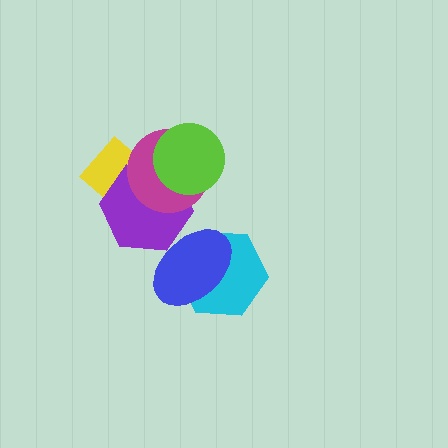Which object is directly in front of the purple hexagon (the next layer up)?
The magenta circle is directly in front of the purple hexagon.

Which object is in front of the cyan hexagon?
The blue ellipse is in front of the cyan hexagon.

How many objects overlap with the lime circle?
3 objects overlap with the lime circle.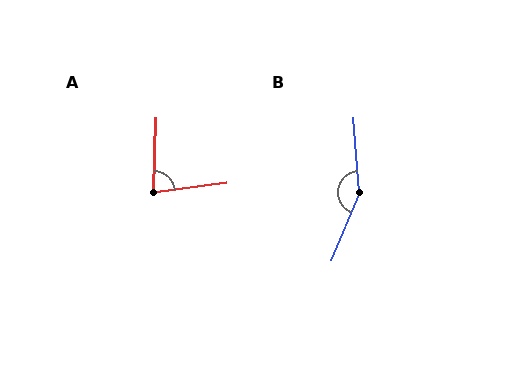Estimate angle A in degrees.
Approximately 80 degrees.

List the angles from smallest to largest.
A (80°), B (153°).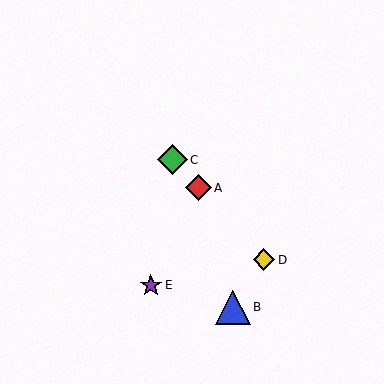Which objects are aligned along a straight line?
Objects A, C, D are aligned along a straight line.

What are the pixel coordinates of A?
Object A is at (198, 188).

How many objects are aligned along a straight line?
3 objects (A, C, D) are aligned along a straight line.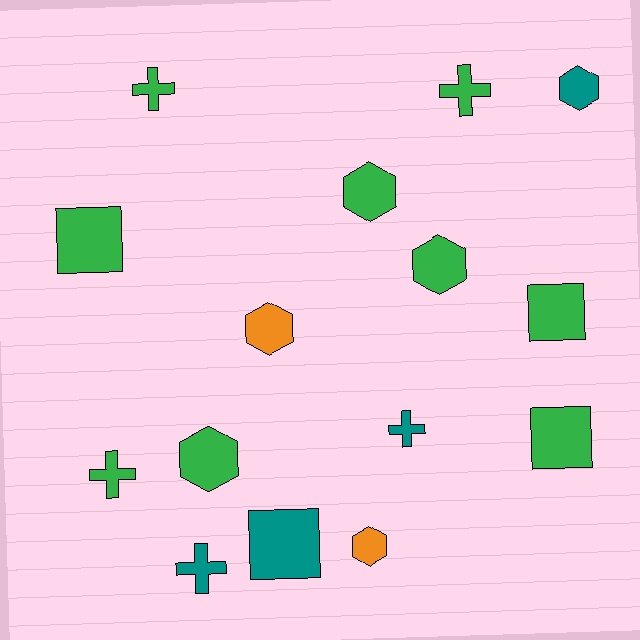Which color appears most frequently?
Green, with 9 objects.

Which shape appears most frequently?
Hexagon, with 6 objects.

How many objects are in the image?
There are 15 objects.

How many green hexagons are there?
There are 3 green hexagons.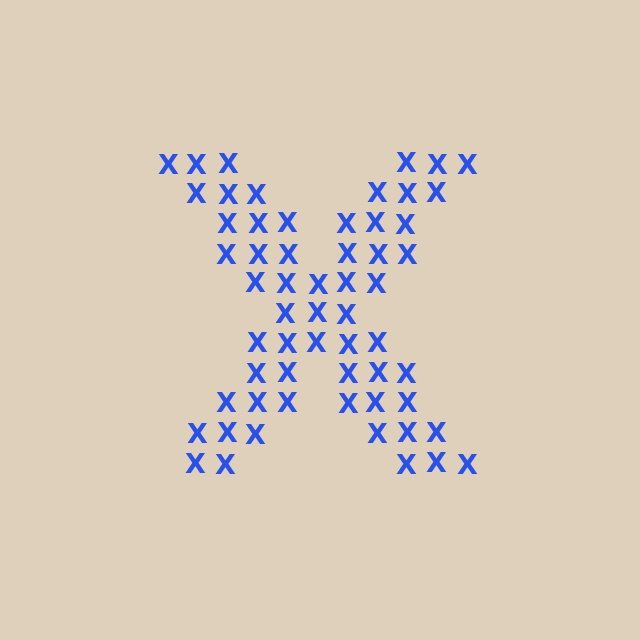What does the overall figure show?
The overall figure shows the letter X.